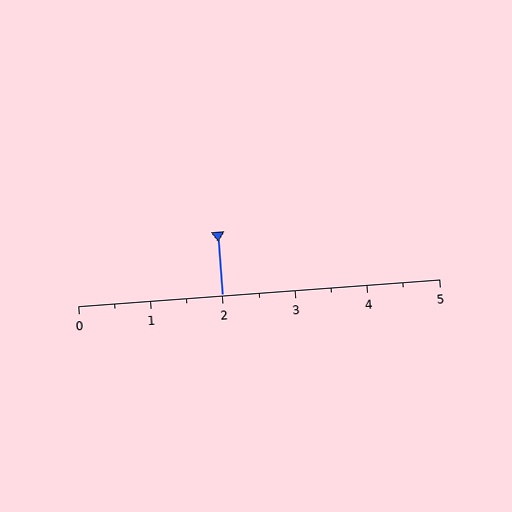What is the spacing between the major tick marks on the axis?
The major ticks are spaced 1 apart.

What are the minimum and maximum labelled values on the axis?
The axis runs from 0 to 5.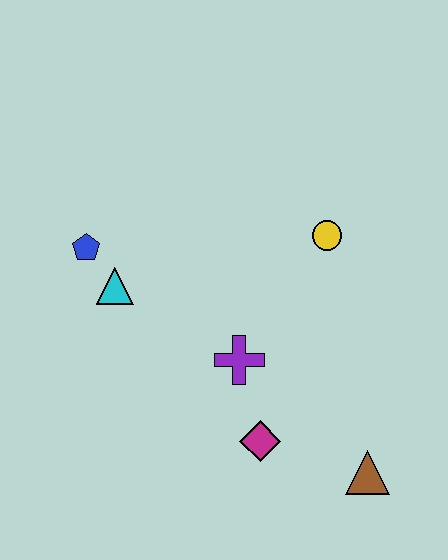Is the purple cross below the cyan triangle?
Yes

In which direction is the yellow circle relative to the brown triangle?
The yellow circle is above the brown triangle.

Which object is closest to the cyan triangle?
The blue pentagon is closest to the cyan triangle.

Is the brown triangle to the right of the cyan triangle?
Yes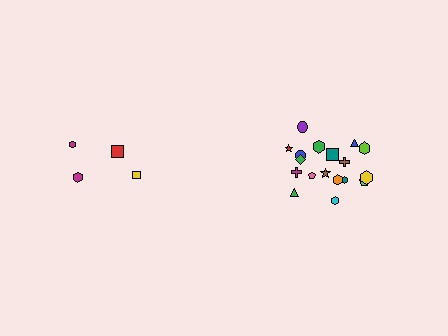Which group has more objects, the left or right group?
The right group.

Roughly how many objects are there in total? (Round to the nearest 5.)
Roughly 20 objects in total.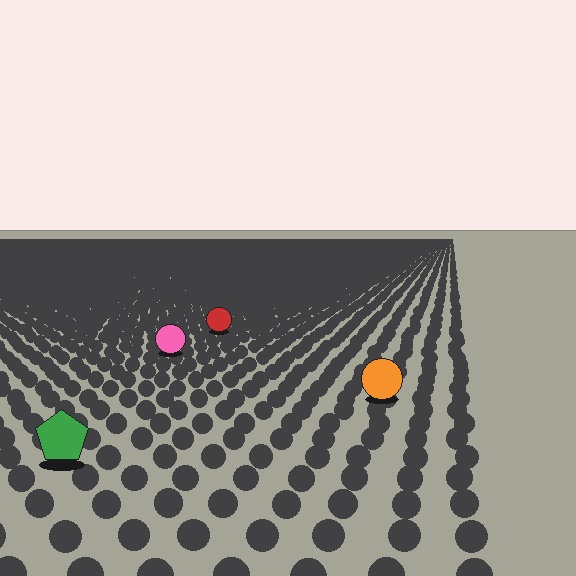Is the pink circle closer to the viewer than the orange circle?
No. The orange circle is closer — you can tell from the texture gradient: the ground texture is coarser near it.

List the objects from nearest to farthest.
From nearest to farthest: the green pentagon, the orange circle, the pink circle, the red circle.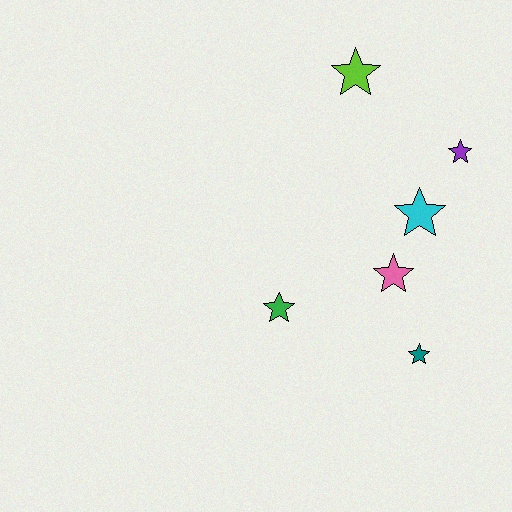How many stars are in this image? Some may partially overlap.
There are 6 stars.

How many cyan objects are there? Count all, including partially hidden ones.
There is 1 cyan object.